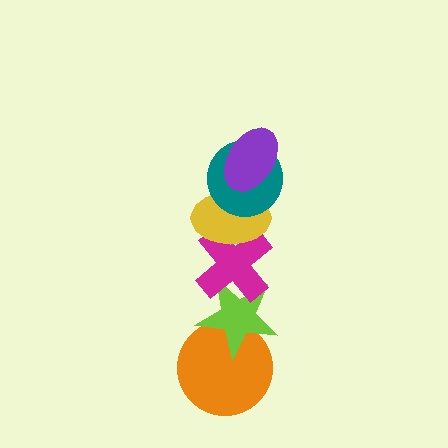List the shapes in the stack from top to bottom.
From top to bottom: the purple ellipse, the teal circle, the yellow ellipse, the magenta cross, the lime star, the orange circle.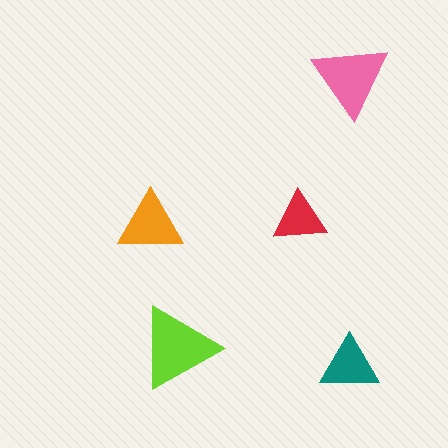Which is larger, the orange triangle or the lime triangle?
The lime one.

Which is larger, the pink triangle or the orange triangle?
The pink one.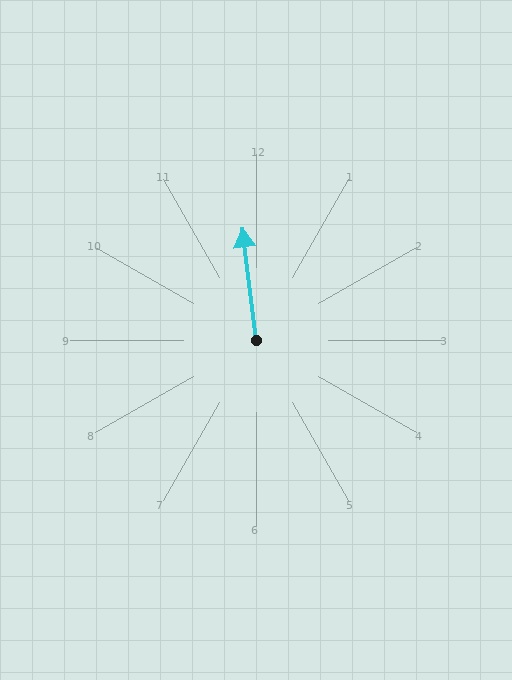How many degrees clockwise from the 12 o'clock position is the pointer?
Approximately 353 degrees.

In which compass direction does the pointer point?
North.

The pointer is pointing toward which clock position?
Roughly 12 o'clock.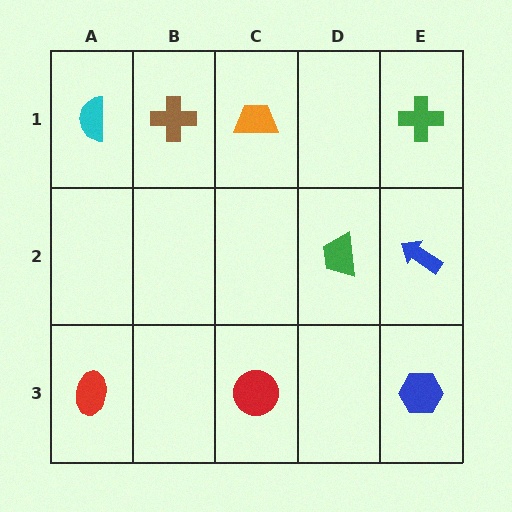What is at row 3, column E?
A blue hexagon.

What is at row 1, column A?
A cyan semicircle.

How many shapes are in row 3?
3 shapes.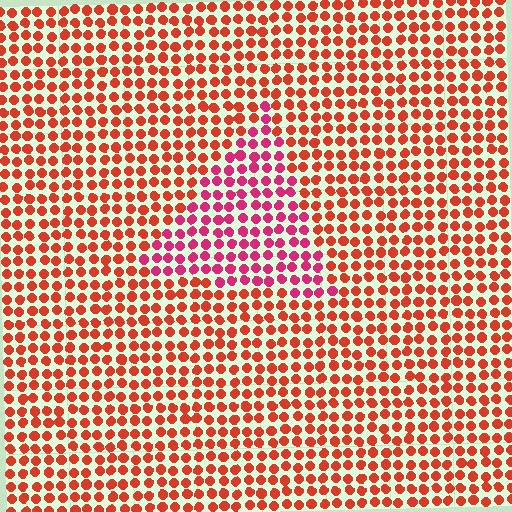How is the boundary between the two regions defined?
The boundary is defined purely by a slight shift in hue (about 34 degrees). Spacing, size, and orientation are identical on both sides.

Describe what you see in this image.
The image is filled with small red elements in a uniform arrangement. A triangle-shaped region is visible where the elements are tinted to a slightly different hue, forming a subtle color boundary.